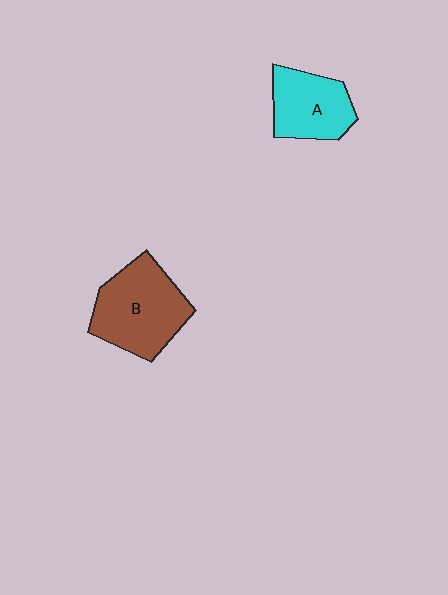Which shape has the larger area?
Shape B (brown).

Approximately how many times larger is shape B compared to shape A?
Approximately 1.4 times.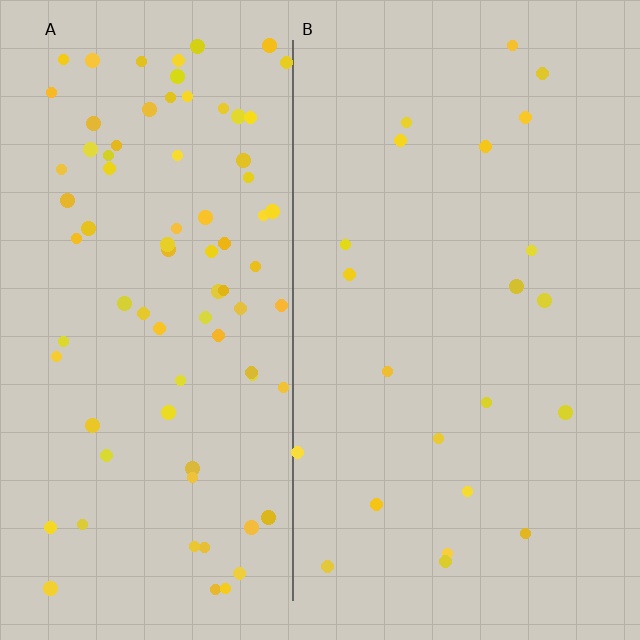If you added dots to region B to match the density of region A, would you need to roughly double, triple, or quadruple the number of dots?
Approximately quadruple.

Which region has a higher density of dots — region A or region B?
A (the left).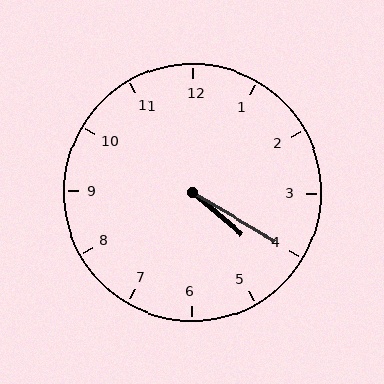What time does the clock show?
4:20.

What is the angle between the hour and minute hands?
Approximately 10 degrees.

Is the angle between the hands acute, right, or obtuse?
It is acute.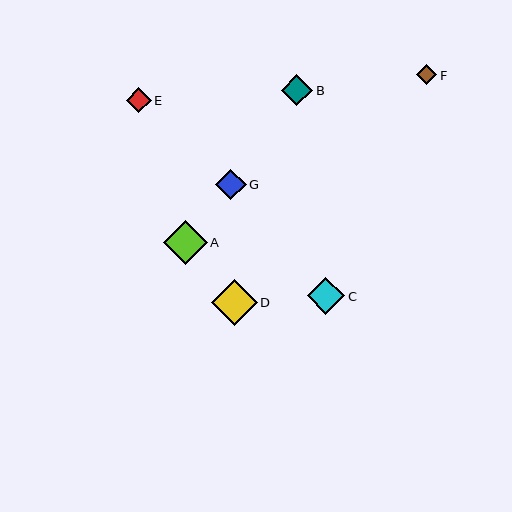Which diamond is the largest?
Diamond D is the largest with a size of approximately 46 pixels.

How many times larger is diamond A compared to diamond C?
Diamond A is approximately 1.2 times the size of diamond C.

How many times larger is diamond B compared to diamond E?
Diamond B is approximately 1.3 times the size of diamond E.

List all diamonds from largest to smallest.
From largest to smallest: D, A, C, B, G, E, F.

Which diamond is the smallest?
Diamond F is the smallest with a size of approximately 21 pixels.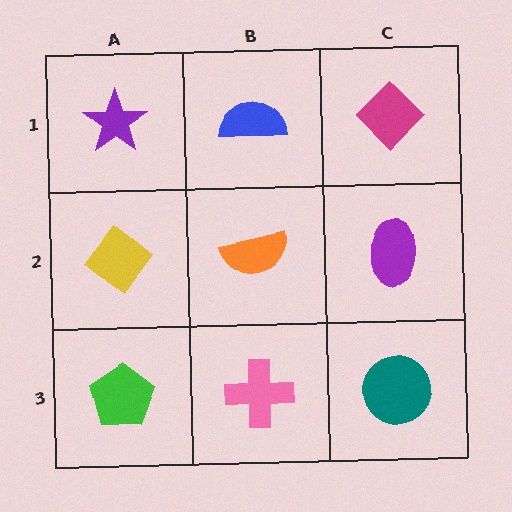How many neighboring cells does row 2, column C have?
3.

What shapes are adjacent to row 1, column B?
An orange semicircle (row 2, column B), a purple star (row 1, column A), a magenta diamond (row 1, column C).